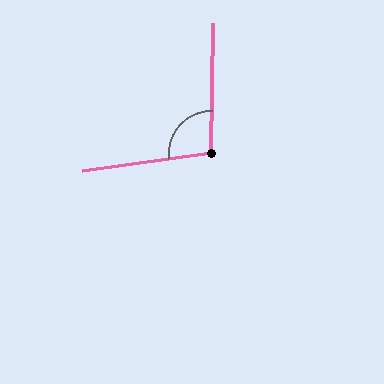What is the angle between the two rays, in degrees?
Approximately 99 degrees.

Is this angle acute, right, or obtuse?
It is obtuse.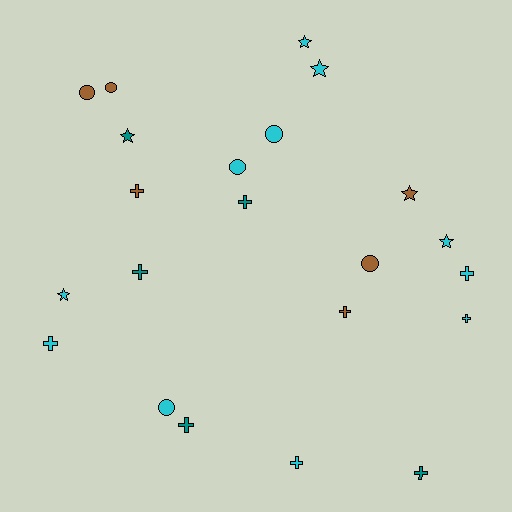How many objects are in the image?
There are 22 objects.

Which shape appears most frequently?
Cross, with 10 objects.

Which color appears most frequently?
Cyan, with 11 objects.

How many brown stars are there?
There is 1 brown star.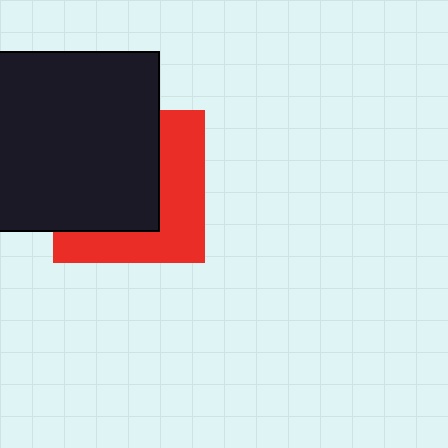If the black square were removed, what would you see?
You would see the complete red square.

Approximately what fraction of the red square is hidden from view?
Roughly 55% of the red square is hidden behind the black square.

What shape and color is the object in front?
The object in front is a black square.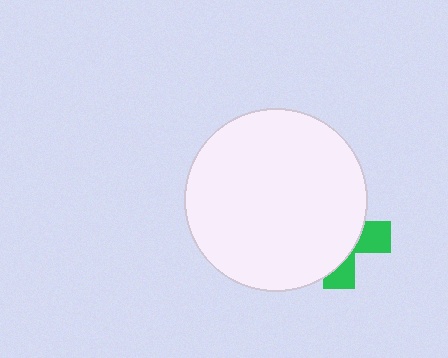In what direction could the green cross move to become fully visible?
The green cross could move right. That would shift it out from behind the white circle entirely.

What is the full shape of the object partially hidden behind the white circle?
The partially hidden object is a green cross.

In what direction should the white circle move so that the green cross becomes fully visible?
The white circle should move left. That is the shortest direction to clear the overlap and leave the green cross fully visible.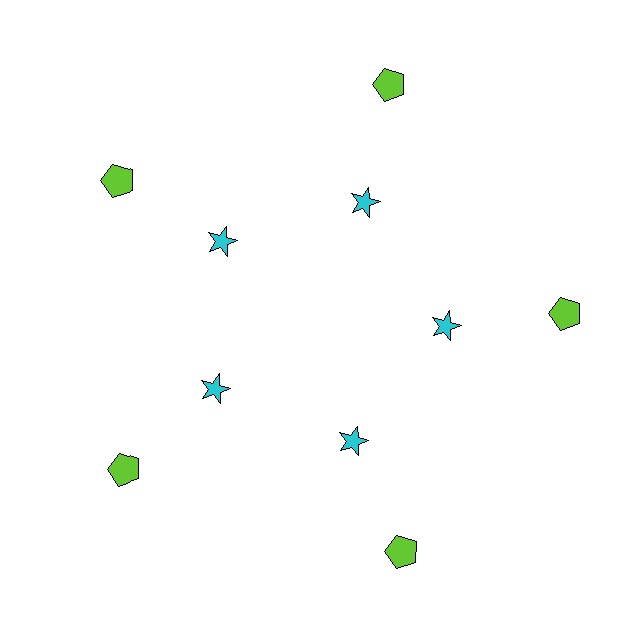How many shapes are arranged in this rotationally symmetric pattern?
There are 10 shapes, arranged in 5 groups of 2.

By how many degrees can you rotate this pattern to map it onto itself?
The pattern maps onto itself every 72 degrees of rotation.